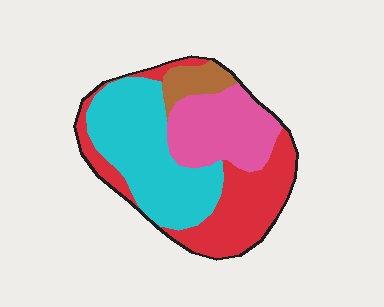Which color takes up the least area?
Brown, at roughly 5%.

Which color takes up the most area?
Cyan, at roughly 35%.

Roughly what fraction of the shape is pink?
Pink takes up between a sixth and a third of the shape.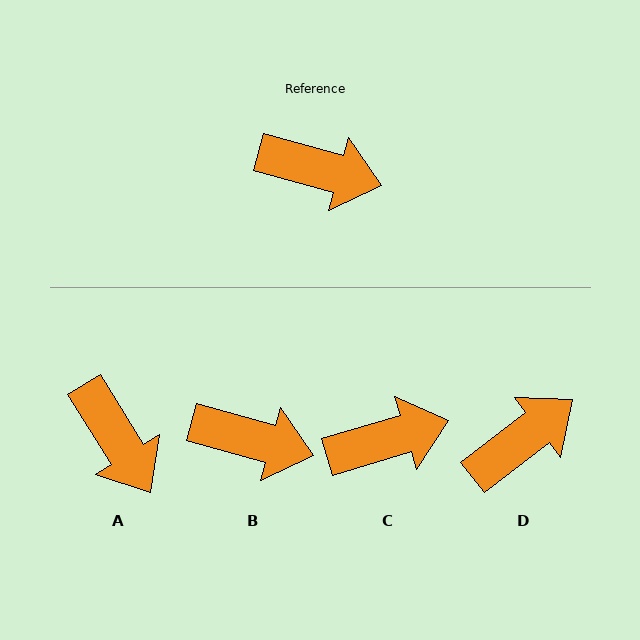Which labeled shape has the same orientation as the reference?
B.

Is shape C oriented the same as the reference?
No, it is off by about 32 degrees.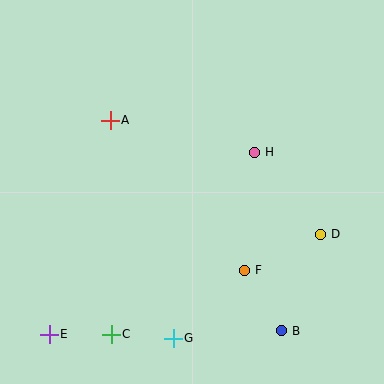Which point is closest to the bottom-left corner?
Point E is closest to the bottom-left corner.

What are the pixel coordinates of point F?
Point F is at (244, 270).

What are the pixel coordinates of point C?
Point C is at (111, 334).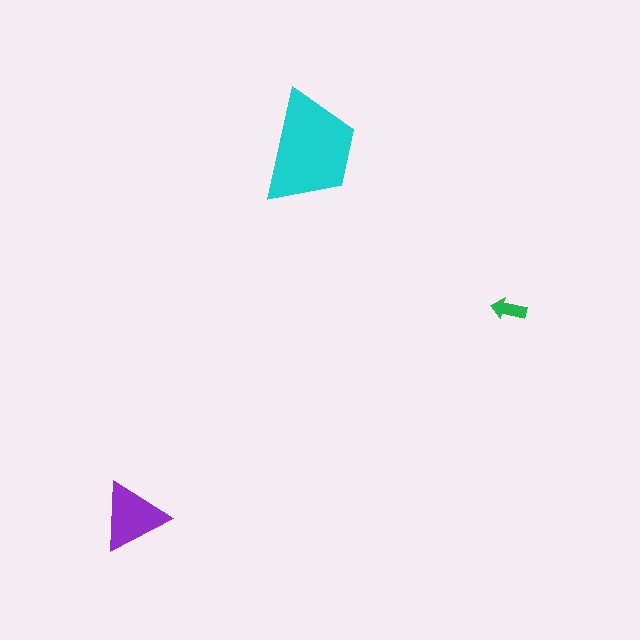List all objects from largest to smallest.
The cyan trapezoid, the purple triangle, the green arrow.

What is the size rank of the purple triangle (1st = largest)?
2nd.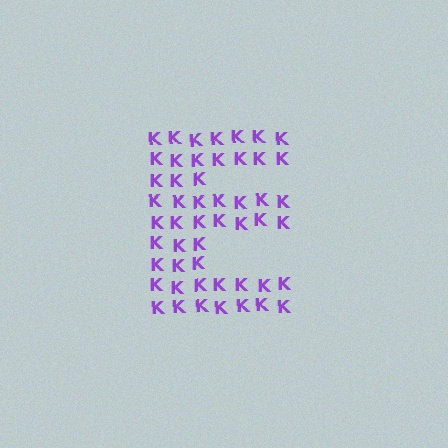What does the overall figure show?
The overall figure shows the letter E.